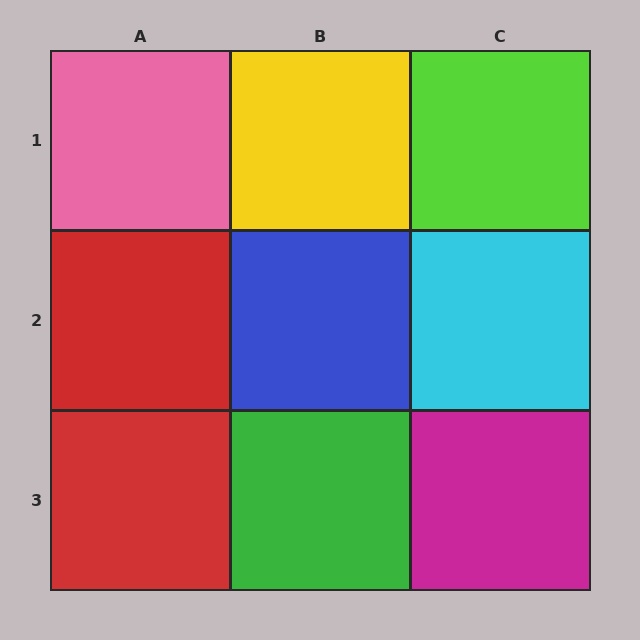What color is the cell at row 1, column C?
Lime.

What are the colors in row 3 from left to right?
Red, green, magenta.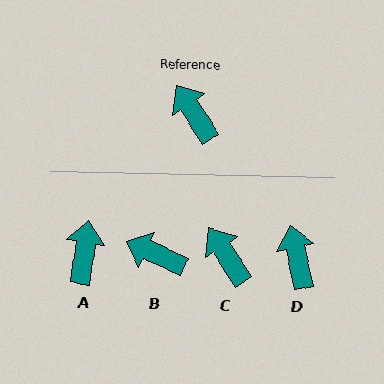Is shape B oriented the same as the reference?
No, it is off by about 34 degrees.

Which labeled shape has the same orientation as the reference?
C.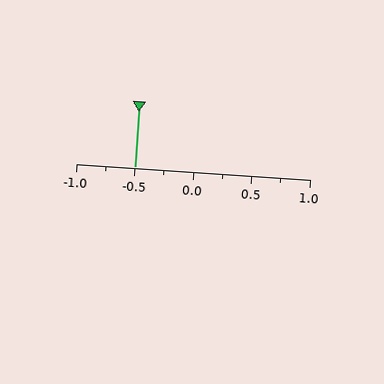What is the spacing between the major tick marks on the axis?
The major ticks are spaced 0.5 apart.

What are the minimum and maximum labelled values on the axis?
The axis runs from -1.0 to 1.0.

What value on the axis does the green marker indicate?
The marker indicates approximately -0.5.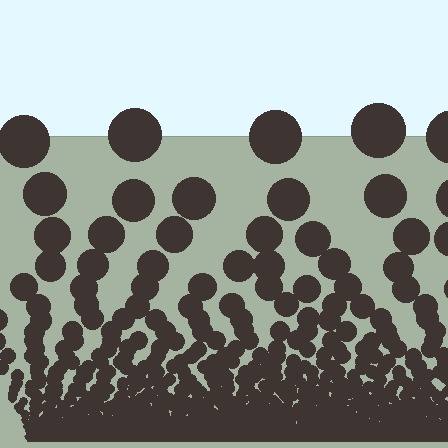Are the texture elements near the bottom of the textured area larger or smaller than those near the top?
Smaller. The gradient is inverted — elements near the bottom are smaller and denser.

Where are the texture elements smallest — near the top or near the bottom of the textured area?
Near the bottom.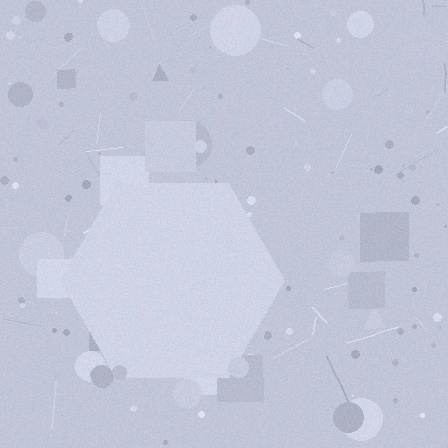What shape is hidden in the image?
A hexagon is hidden in the image.